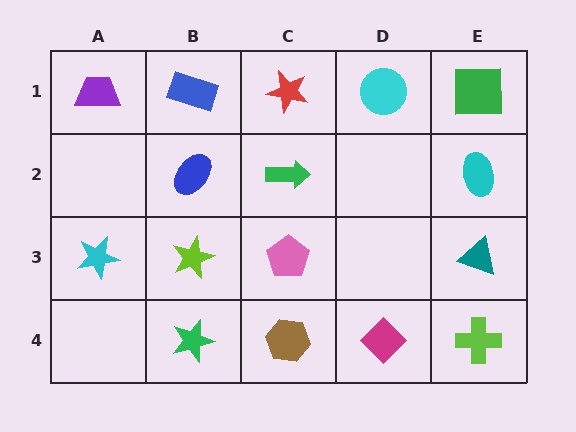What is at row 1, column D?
A cyan circle.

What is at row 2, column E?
A cyan ellipse.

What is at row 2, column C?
A green arrow.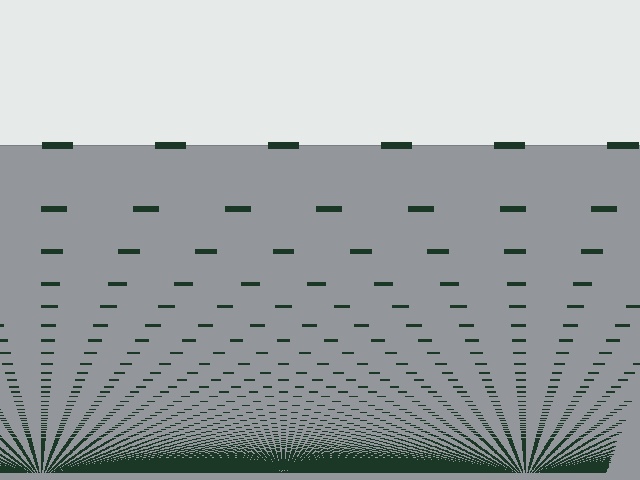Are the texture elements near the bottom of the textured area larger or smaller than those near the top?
Smaller. The gradient is inverted — elements near the bottom are smaller and denser.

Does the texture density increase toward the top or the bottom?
Density increases toward the bottom.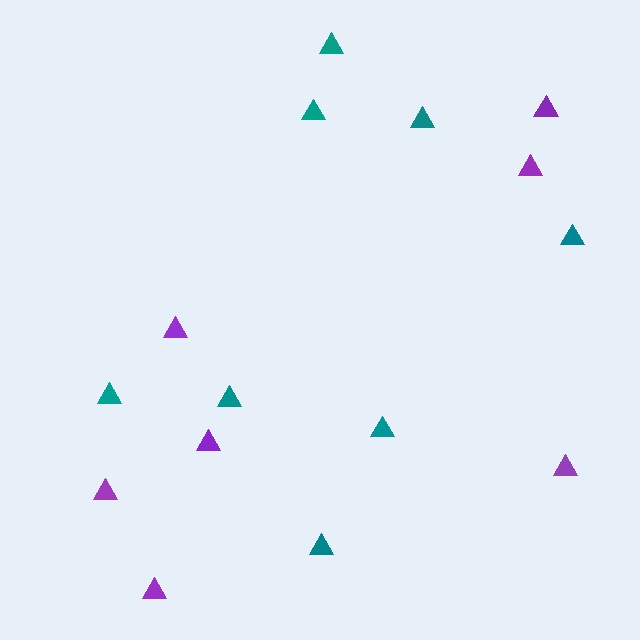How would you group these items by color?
There are 2 groups: one group of teal triangles (8) and one group of purple triangles (7).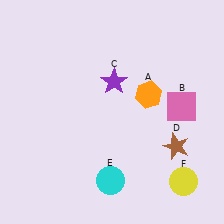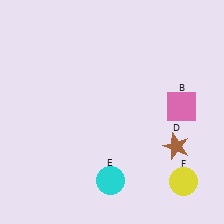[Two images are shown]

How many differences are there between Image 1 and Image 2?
There are 2 differences between the two images.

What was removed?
The orange hexagon (A), the purple star (C) were removed in Image 2.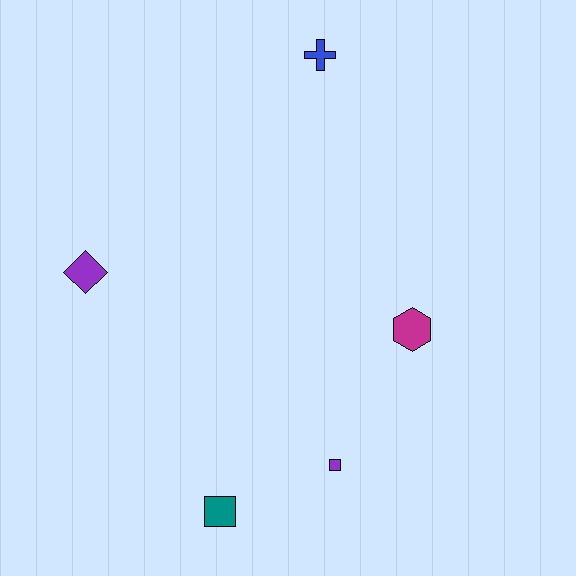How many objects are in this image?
There are 5 objects.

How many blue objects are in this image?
There is 1 blue object.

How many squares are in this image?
There are 2 squares.